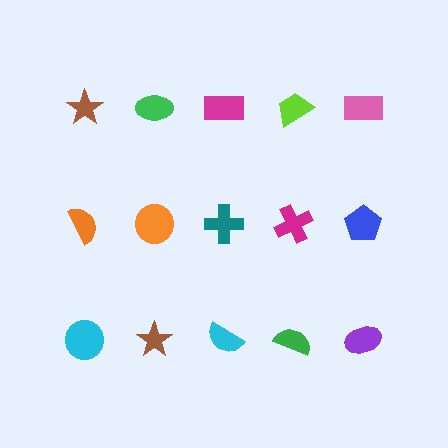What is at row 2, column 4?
A magenta cross.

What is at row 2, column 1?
An orange semicircle.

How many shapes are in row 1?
5 shapes.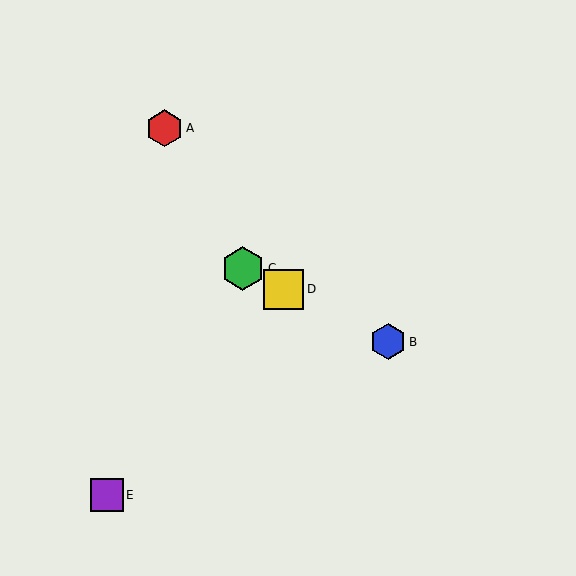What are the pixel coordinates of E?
Object E is at (107, 495).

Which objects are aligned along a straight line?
Objects B, C, D are aligned along a straight line.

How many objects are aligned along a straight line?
3 objects (B, C, D) are aligned along a straight line.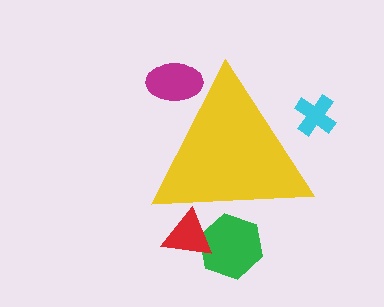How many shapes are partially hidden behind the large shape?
4 shapes are partially hidden.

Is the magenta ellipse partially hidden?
Yes, the magenta ellipse is partially hidden behind the yellow triangle.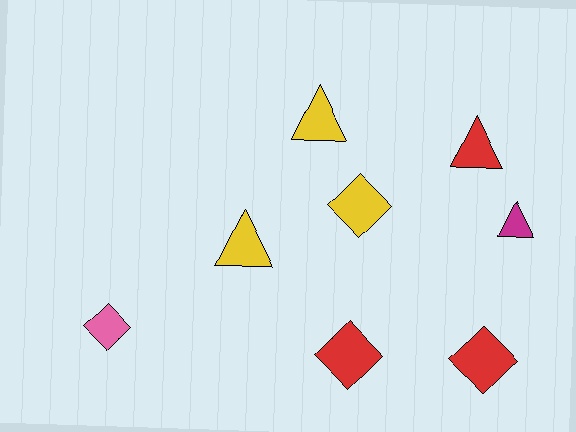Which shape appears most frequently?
Diamond, with 4 objects.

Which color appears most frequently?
Red, with 3 objects.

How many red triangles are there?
There is 1 red triangle.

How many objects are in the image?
There are 8 objects.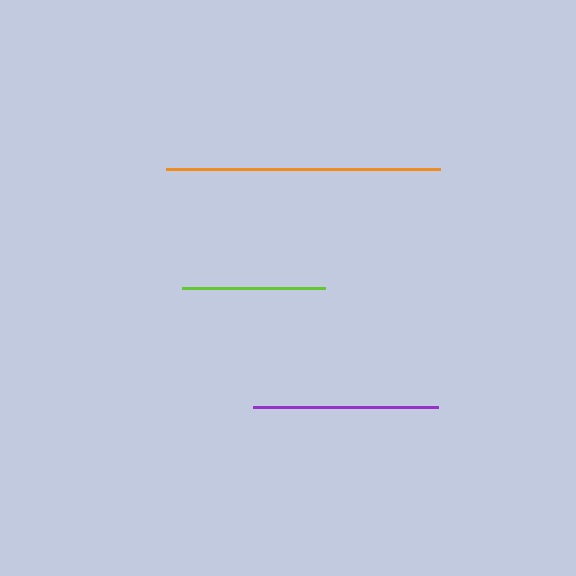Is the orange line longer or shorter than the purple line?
The orange line is longer than the purple line.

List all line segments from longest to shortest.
From longest to shortest: orange, purple, lime.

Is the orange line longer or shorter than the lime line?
The orange line is longer than the lime line.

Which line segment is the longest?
The orange line is the longest at approximately 275 pixels.